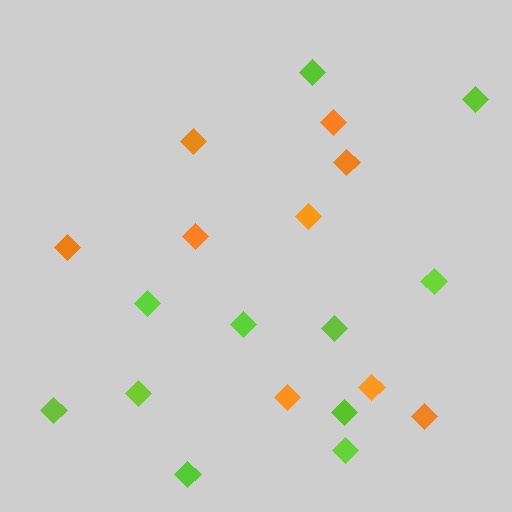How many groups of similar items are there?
There are 2 groups: one group of lime diamonds (11) and one group of orange diamonds (9).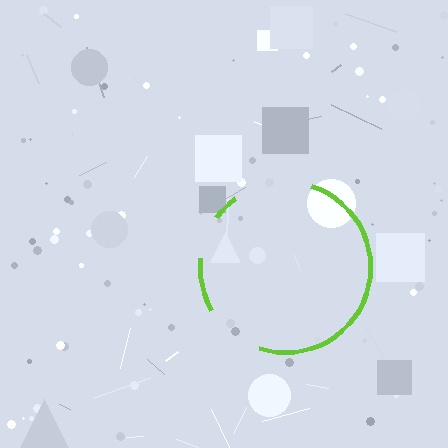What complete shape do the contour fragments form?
The contour fragments form a circle.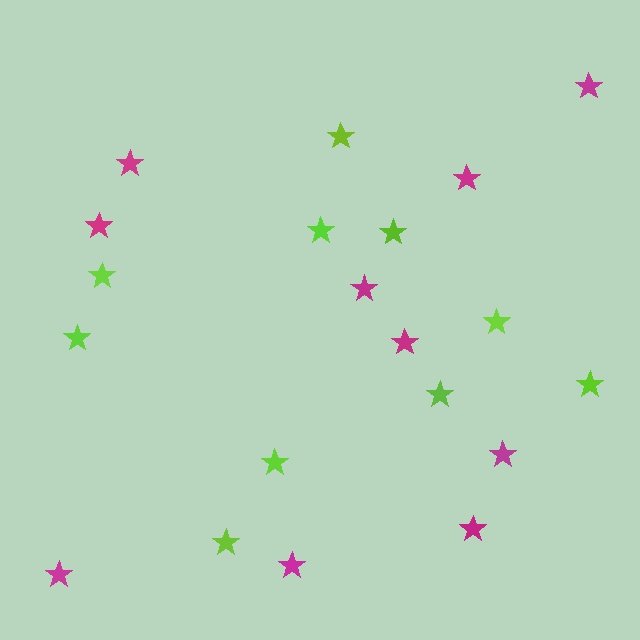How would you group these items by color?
There are 2 groups: one group of lime stars (10) and one group of magenta stars (10).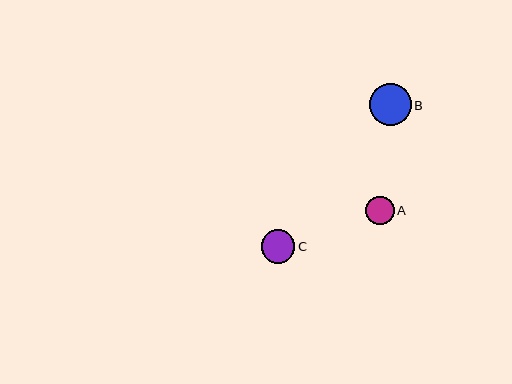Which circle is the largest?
Circle B is the largest with a size of approximately 42 pixels.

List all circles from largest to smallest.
From largest to smallest: B, C, A.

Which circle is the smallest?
Circle A is the smallest with a size of approximately 29 pixels.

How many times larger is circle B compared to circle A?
Circle B is approximately 1.5 times the size of circle A.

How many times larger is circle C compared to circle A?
Circle C is approximately 1.2 times the size of circle A.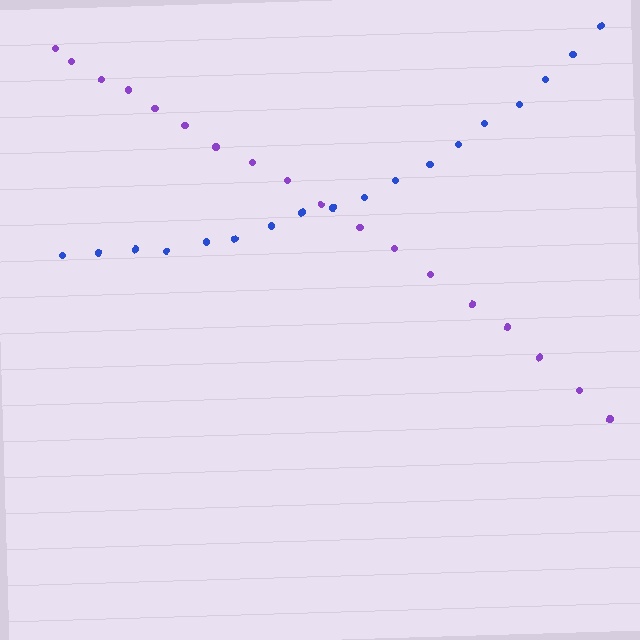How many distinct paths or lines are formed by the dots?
There are 2 distinct paths.